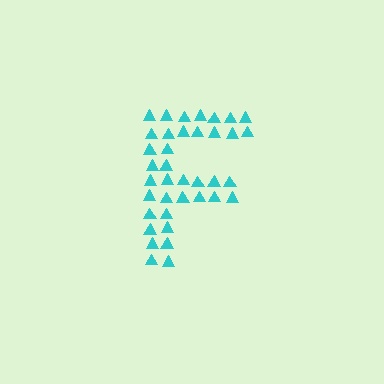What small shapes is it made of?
It is made of small triangles.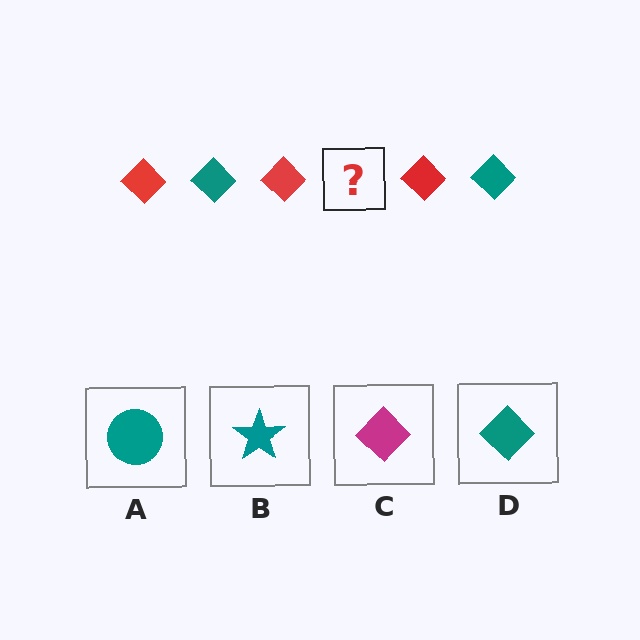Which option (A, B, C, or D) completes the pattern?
D.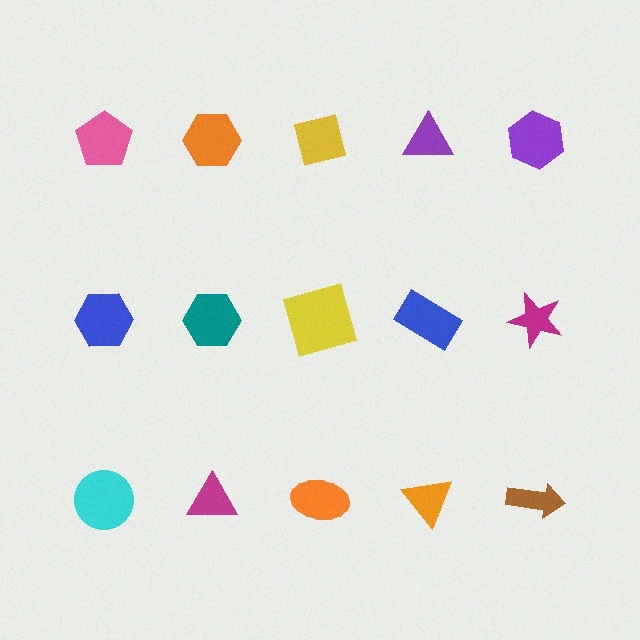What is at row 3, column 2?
A magenta triangle.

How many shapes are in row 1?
5 shapes.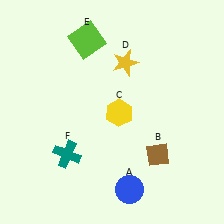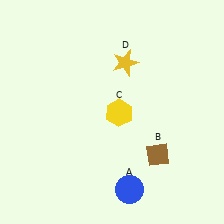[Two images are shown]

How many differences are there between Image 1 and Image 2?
There are 2 differences between the two images.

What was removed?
The lime square (E), the teal cross (F) were removed in Image 2.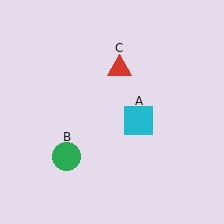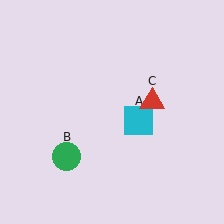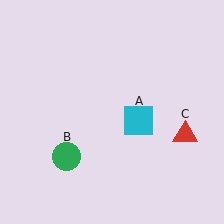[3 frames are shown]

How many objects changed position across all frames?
1 object changed position: red triangle (object C).